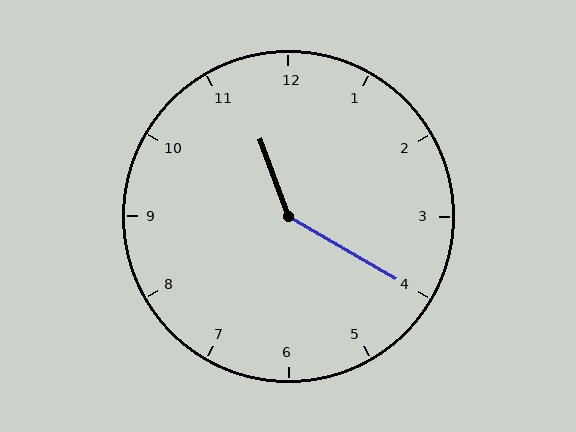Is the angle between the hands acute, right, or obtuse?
It is obtuse.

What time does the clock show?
11:20.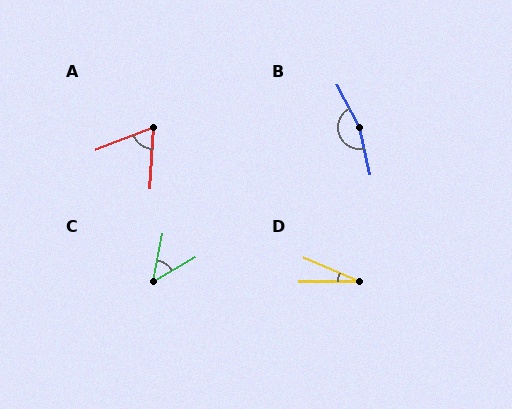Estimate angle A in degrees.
Approximately 66 degrees.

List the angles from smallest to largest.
D (24°), C (48°), A (66°), B (165°).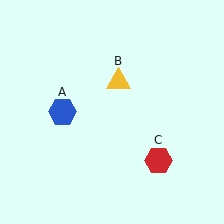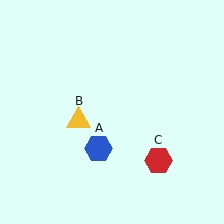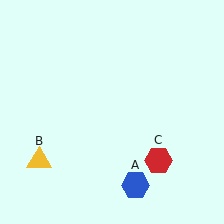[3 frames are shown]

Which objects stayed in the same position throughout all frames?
Red hexagon (object C) remained stationary.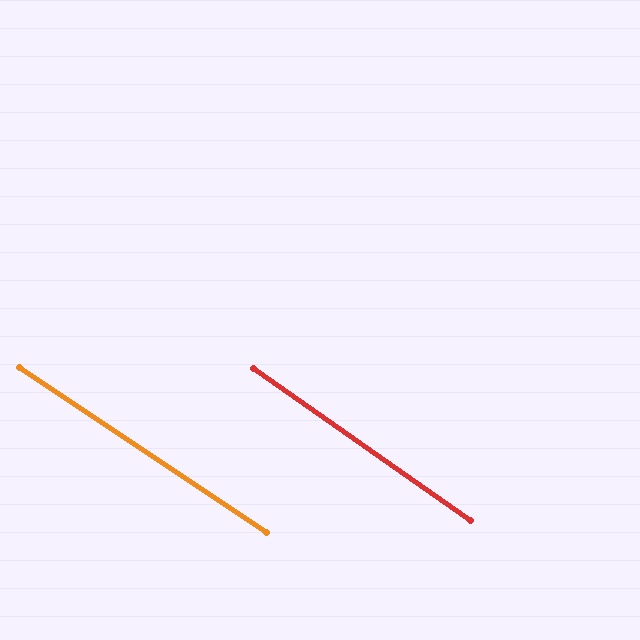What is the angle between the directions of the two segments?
Approximately 1 degree.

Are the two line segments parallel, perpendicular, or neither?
Parallel — their directions differ by only 1.5°.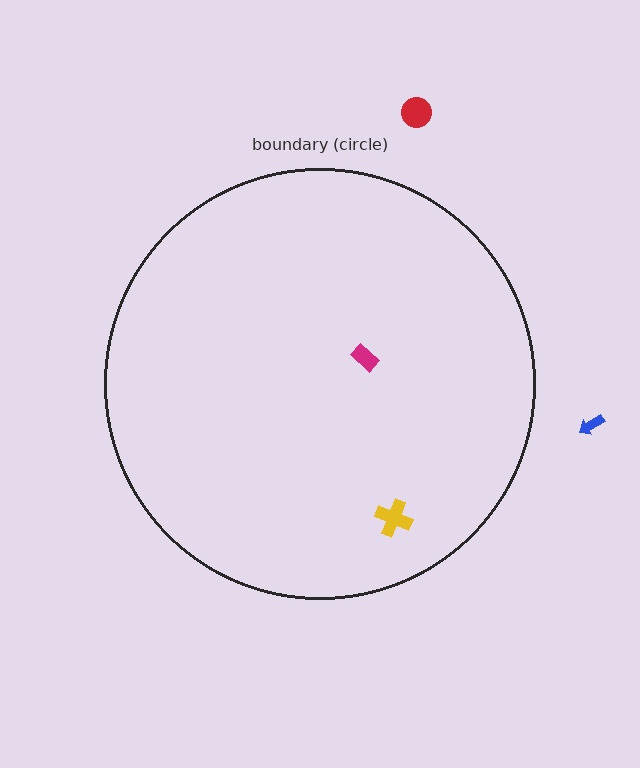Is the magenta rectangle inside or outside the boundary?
Inside.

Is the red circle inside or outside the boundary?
Outside.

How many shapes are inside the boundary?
2 inside, 2 outside.